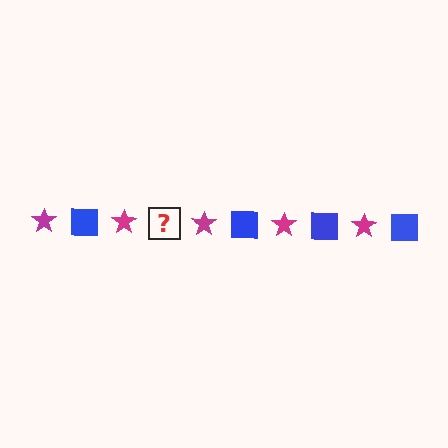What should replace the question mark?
The question mark should be replaced with a blue square.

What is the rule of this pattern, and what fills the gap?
The rule is that the pattern alternates between magenta star and blue square. The gap should be filled with a blue square.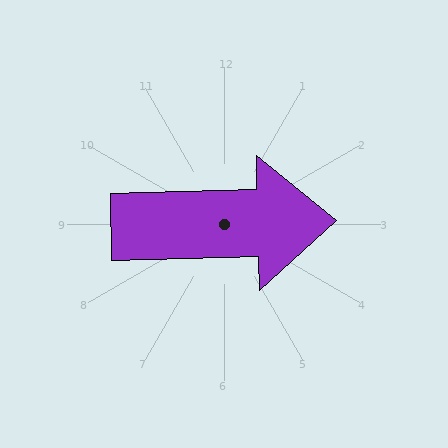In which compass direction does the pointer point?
East.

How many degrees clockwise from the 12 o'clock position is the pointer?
Approximately 88 degrees.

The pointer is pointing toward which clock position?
Roughly 3 o'clock.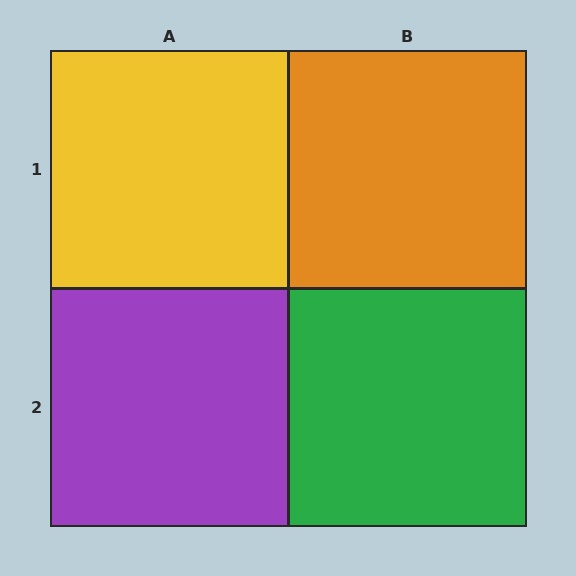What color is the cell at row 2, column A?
Purple.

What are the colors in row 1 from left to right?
Yellow, orange.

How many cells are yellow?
1 cell is yellow.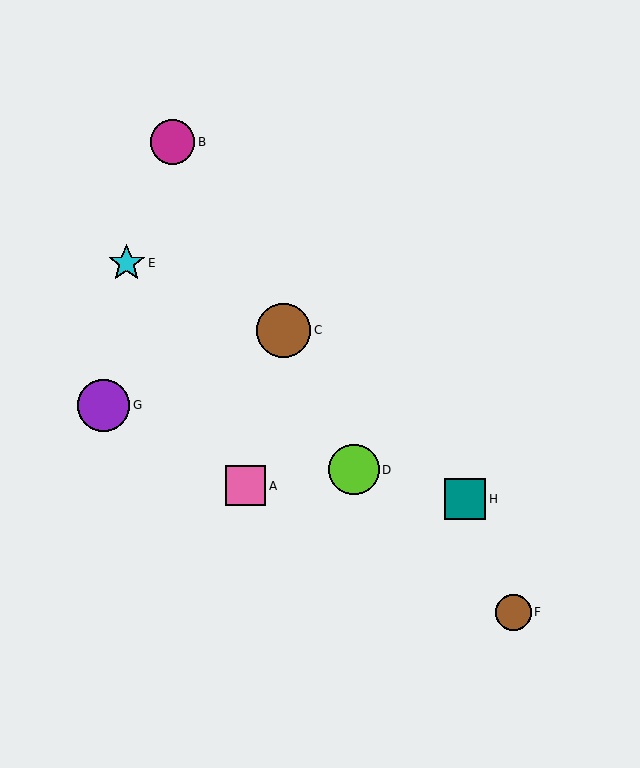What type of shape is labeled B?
Shape B is a magenta circle.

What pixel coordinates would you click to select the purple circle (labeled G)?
Click at (104, 405) to select the purple circle G.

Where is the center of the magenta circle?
The center of the magenta circle is at (172, 142).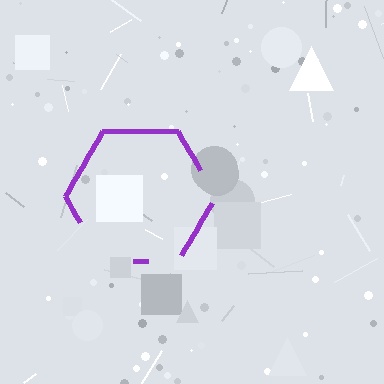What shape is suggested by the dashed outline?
The dashed outline suggests a hexagon.